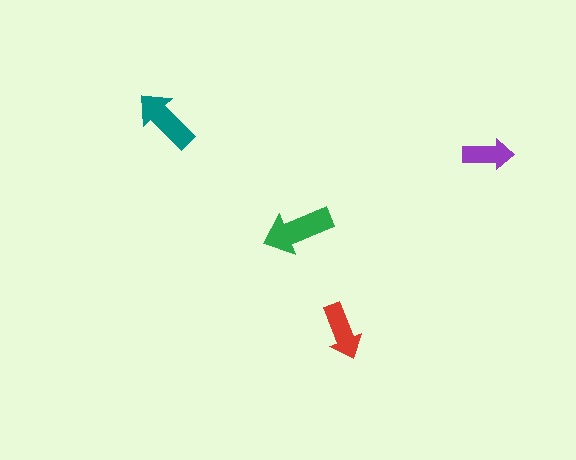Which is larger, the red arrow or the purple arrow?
The red one.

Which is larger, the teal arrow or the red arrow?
The teal one.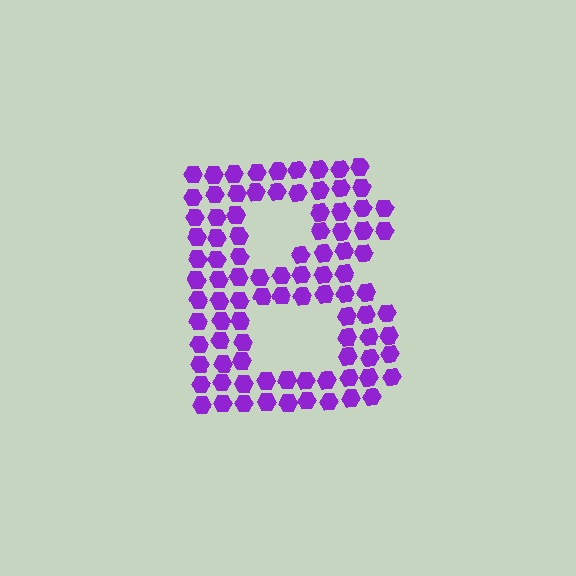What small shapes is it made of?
It is made of small hexagons.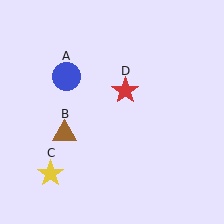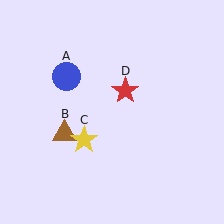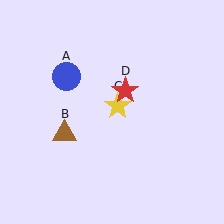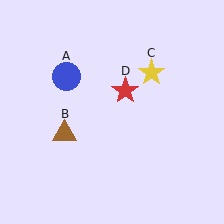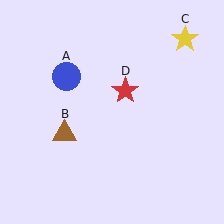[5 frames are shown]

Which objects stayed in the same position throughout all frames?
Blue circle (object A) and brown triangle (object B) and red star (object D) remained stationary.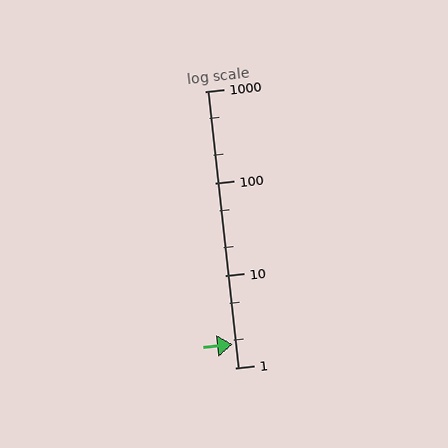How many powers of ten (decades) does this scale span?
The scale spans 3 decades, from 1 to 1000.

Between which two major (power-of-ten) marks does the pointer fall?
The pointer is between 1 and 10.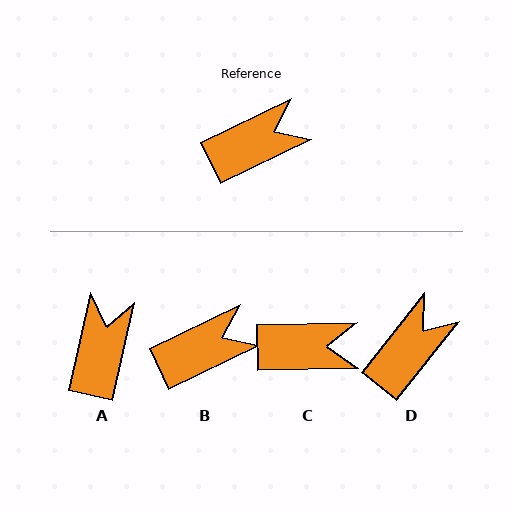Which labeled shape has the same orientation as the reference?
B.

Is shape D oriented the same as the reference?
No, it is off by about 26 degrees.